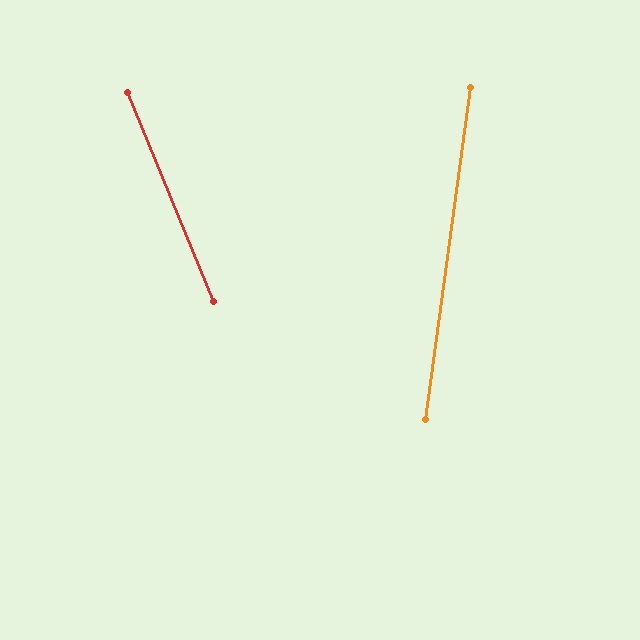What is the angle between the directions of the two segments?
Approximately 30 degrees.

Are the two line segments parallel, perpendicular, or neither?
Neither parallel nor perpendicular — they differ by about 30°.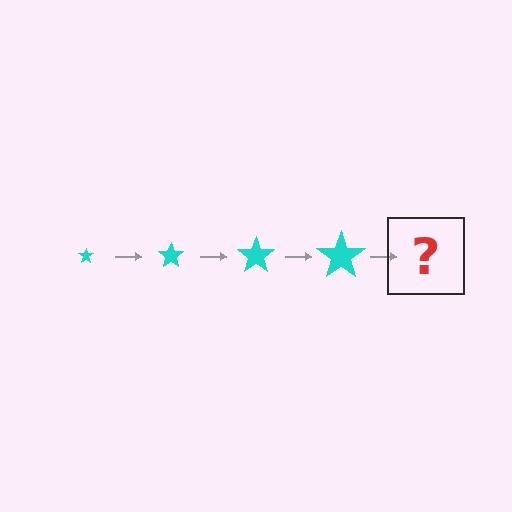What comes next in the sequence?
The next element should be a cyan star, larger than the previous one.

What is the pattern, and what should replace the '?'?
The pattern is that the star gets progressively larger each step. The '?' should be a cyan star, larger than the previous one.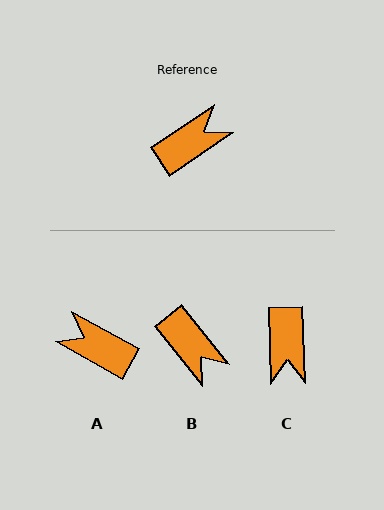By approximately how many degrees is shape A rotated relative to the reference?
Approximately 117 degrees counter-clockwise.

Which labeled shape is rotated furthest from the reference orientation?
C, about 122 degrees away.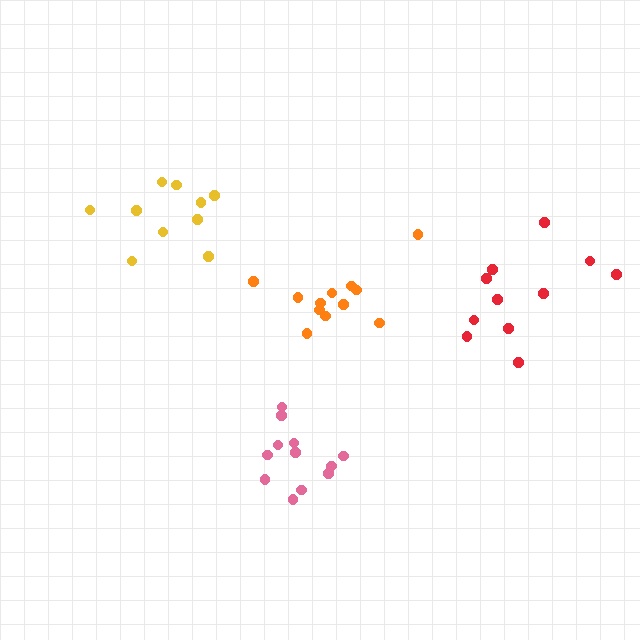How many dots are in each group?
Group 1: 11 dots, Group 2: 10 dots, Group 3: 12 dots, Group 4: 12 dots (45 total).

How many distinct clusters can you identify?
There are 4 distinct clusters.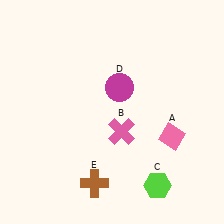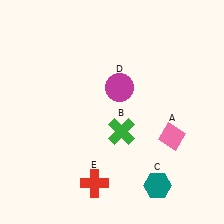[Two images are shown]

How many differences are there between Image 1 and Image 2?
There are 3 differences between the two images.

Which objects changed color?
B changed from pink to green. C changed from lime to teal. E changed from brown to red.